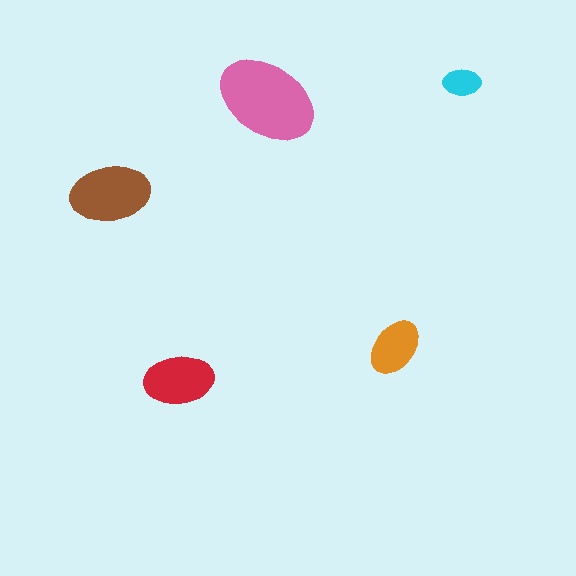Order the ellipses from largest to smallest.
the pink one, the brown one, the red one, the orange one, the cyan one.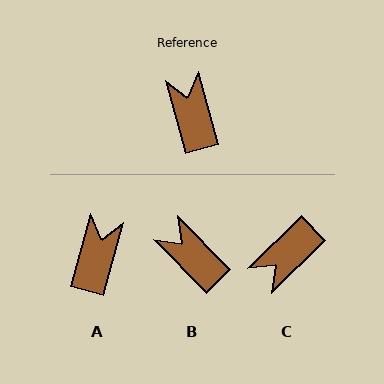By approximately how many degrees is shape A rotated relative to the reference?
Approximately 31 degrees clockwise.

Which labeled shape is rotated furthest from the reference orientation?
C, about 119 degrees away.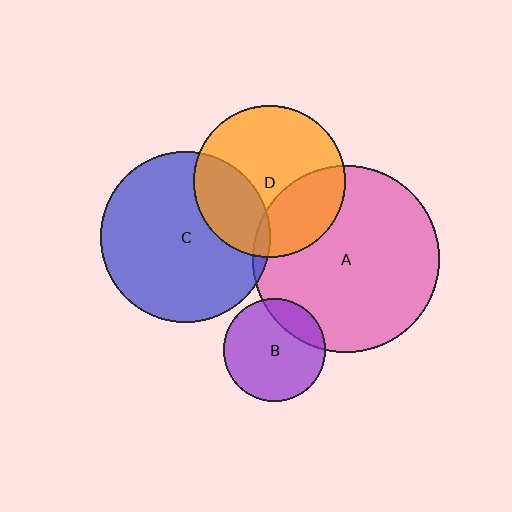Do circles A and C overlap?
Yes.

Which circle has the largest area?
Circle A (pink).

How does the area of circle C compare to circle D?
Approximately 1.3 times.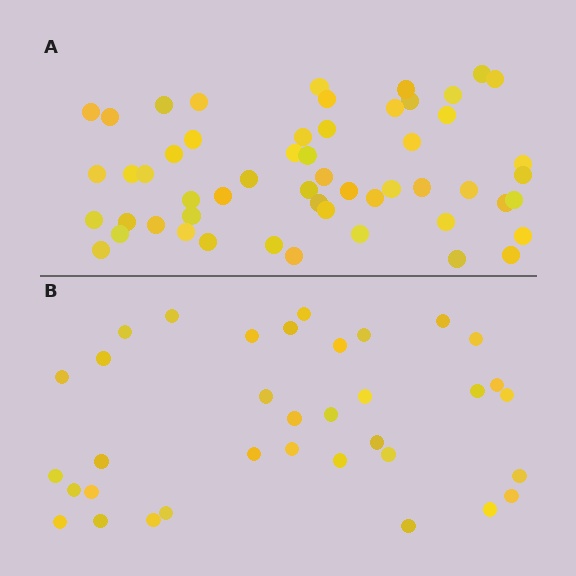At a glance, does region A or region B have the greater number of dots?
Region A (the top region) has more dots.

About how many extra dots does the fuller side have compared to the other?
Region A has approximately 20 more dots than region B.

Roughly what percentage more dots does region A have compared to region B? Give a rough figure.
About 55% more.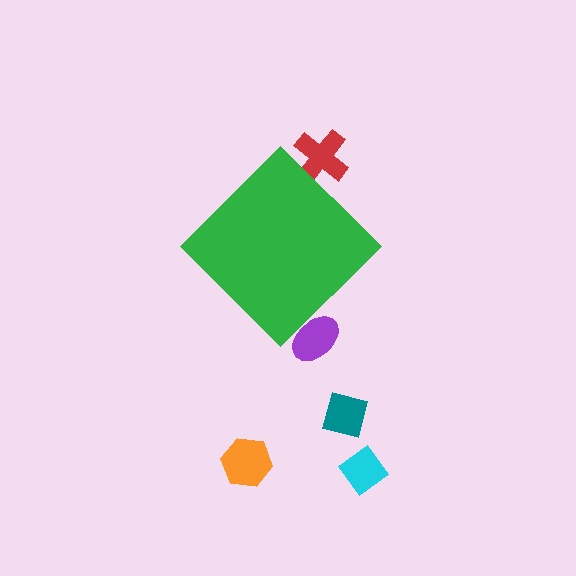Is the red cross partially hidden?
Yes, the red cross is partially hidden behind the green diamond.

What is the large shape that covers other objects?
A green diamond.